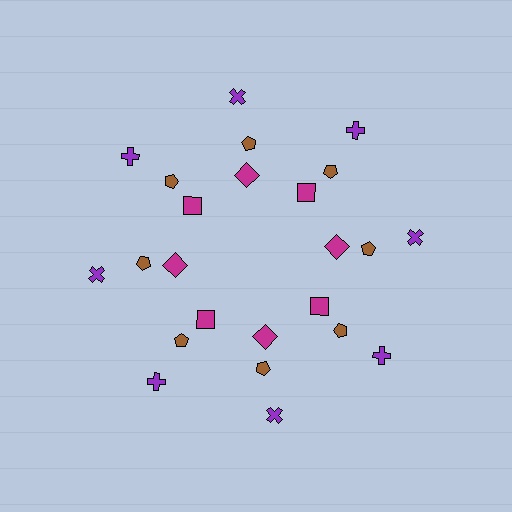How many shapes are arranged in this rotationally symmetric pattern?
There are 24 shapes, arranged in 8 groups of 3.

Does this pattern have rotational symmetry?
Yes, this pattern has 8-fold rotational symmetry. It looks the same after rotating 45 degrees around the center.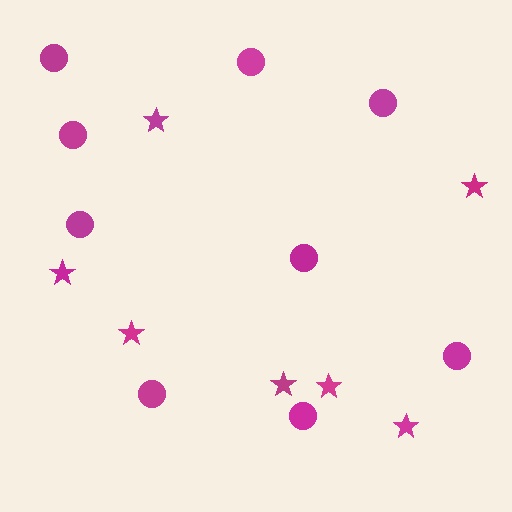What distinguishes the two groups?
There are 2 groups: one group of stars (7) and one group of circles (9).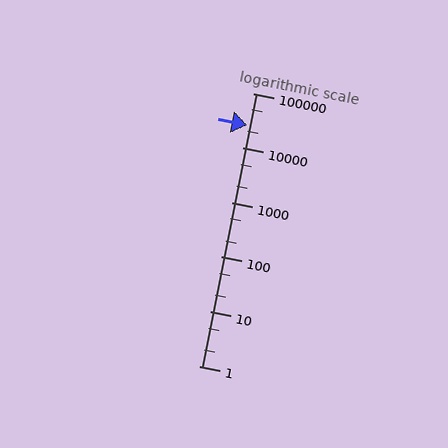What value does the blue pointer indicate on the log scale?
The pointer indicates approximately 26000.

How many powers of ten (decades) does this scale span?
The scale spans 5 decades, from 1 to 100000.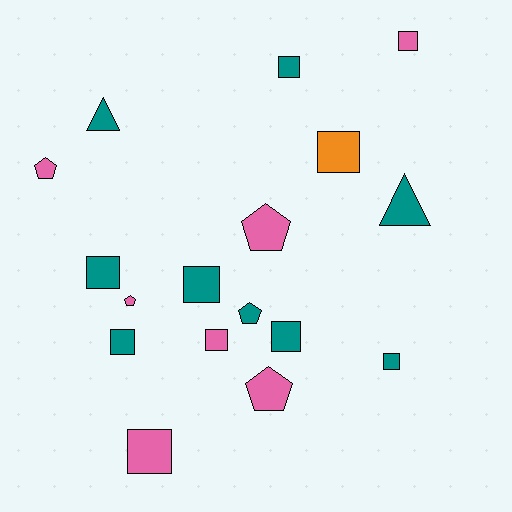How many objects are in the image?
There are 17 objects.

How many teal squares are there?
There are 6 teal squares.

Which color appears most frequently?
Teal, with 9 objects.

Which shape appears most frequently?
Square, with 10 objects.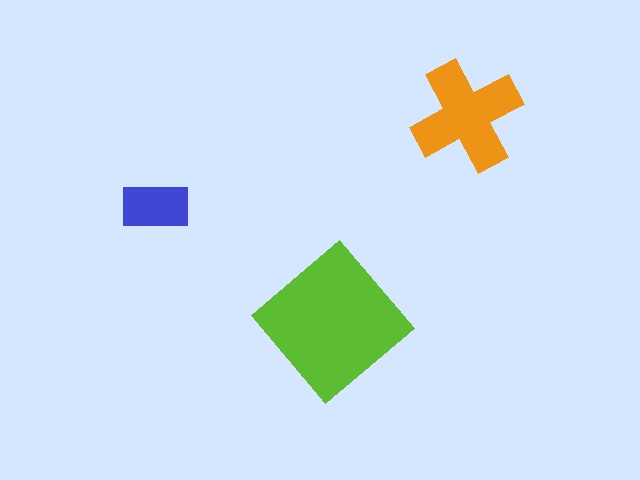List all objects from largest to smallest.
The lime diamond, the orange cross, the blue rectangle.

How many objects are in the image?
There are 3 objects in the image.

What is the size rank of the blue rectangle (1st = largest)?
3rd.